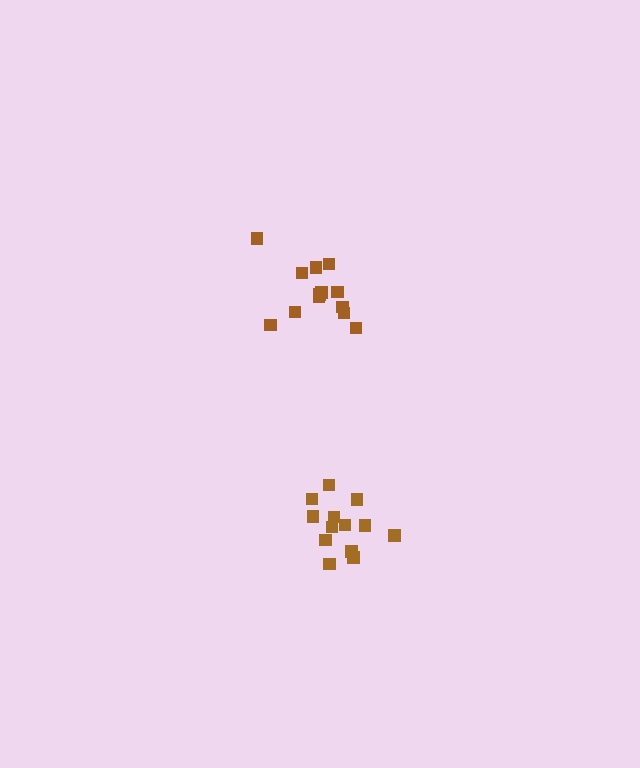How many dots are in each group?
Group 1: 13 dots, Group 2: 13 dots (26 total).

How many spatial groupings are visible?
There are 2 spatial groupings.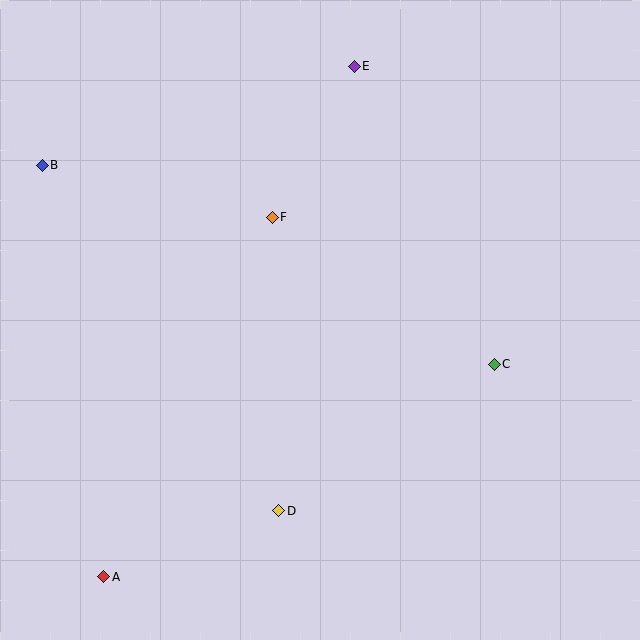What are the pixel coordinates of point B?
Point B is at (42, 165).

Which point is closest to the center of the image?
Point F at (272, 217) is closest to the center.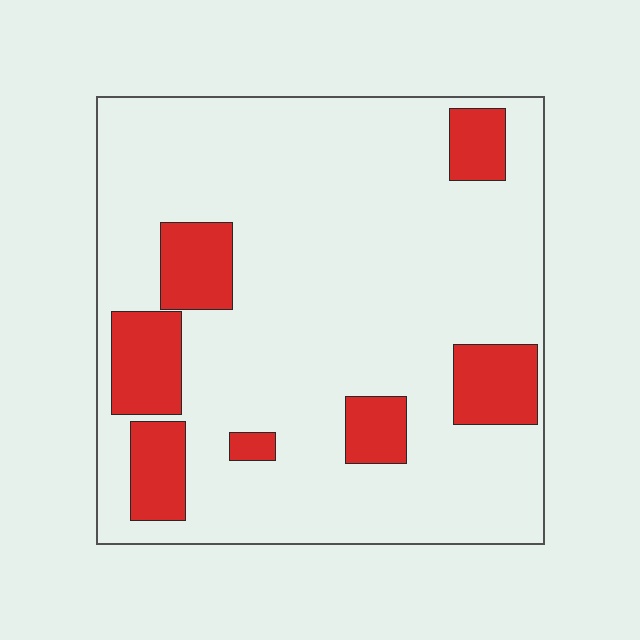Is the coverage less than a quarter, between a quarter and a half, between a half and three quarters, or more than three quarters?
Less than a quarter.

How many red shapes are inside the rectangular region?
7.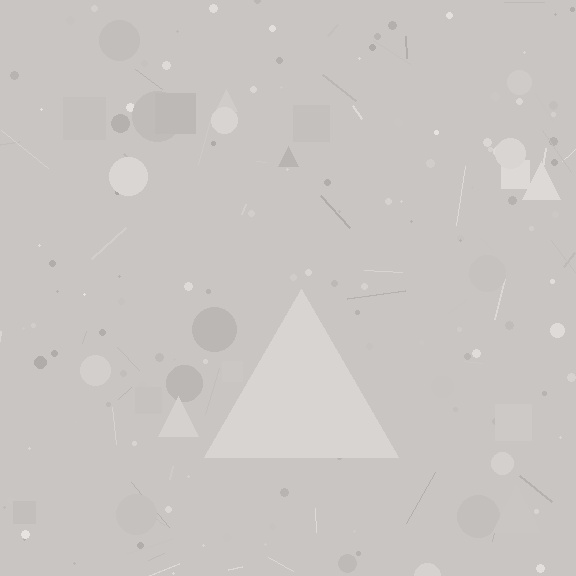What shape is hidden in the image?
A triangle is hidden in the image.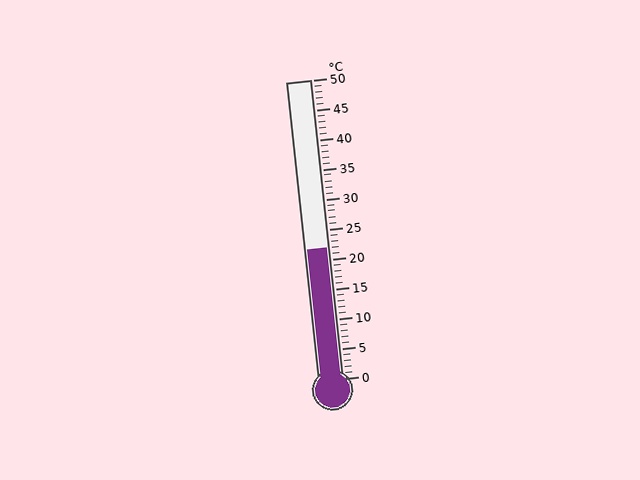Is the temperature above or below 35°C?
The temperature is below 35°C.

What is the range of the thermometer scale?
The thermometer scale ranges from 0°C to 50°C.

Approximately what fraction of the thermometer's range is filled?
The thermometer is filled to approximately 45% of its range.